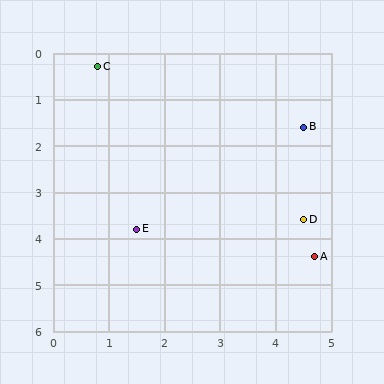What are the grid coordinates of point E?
Point E is at approximately (1.5, 3.8).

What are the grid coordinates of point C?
Point C is at approximately (0.8, 0.3).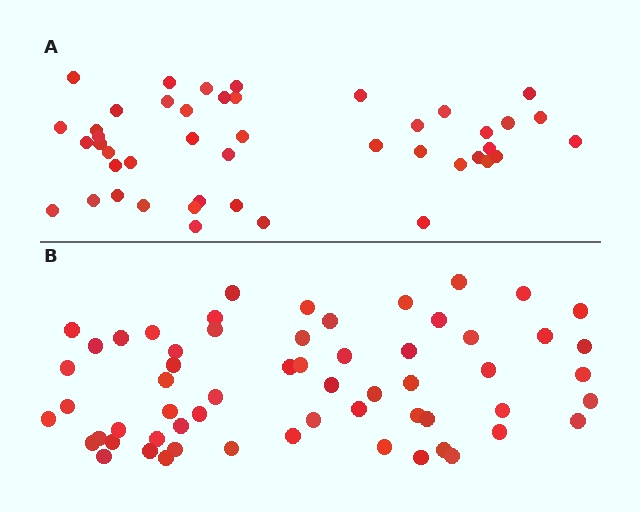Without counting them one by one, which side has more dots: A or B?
Region B (the bottom region) has more dots.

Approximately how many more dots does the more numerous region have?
Region B has approximately 15 more dots than region A.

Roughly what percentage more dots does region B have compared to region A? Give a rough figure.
About 35% more.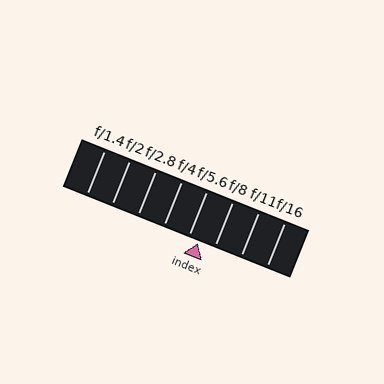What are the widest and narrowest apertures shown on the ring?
The widest aperture shown is f/1.4 and the narrowest is f/16.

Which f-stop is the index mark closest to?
The index mark is closest to f/5.6.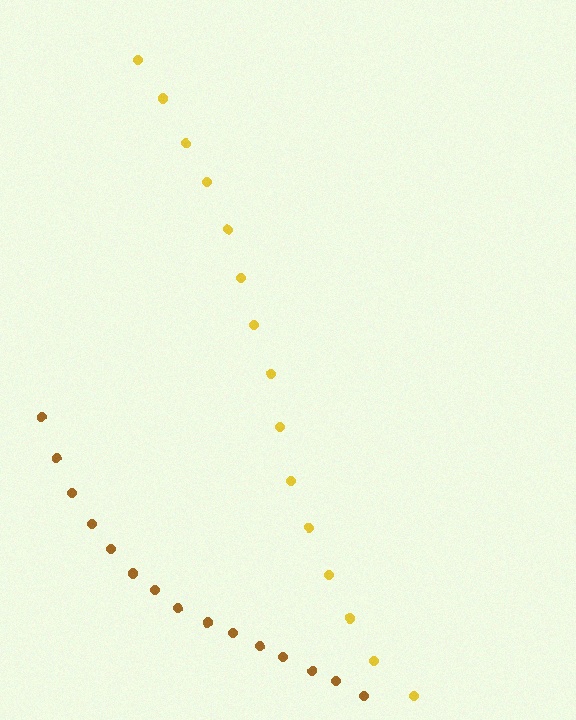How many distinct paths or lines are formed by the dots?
There are 2 distinct paths.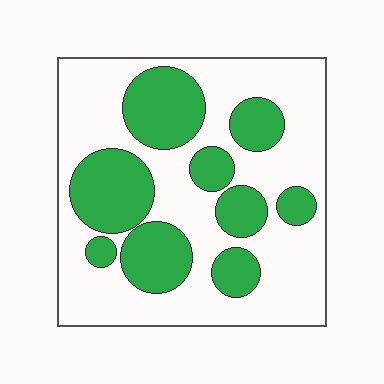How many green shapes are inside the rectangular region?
9.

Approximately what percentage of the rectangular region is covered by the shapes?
Approximately 35%.